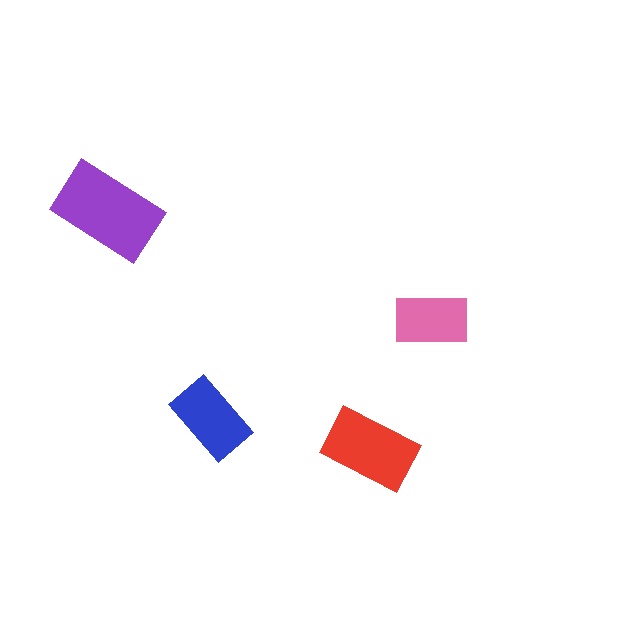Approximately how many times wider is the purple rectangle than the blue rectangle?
About 1.5 times wider.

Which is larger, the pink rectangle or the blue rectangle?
The blue one.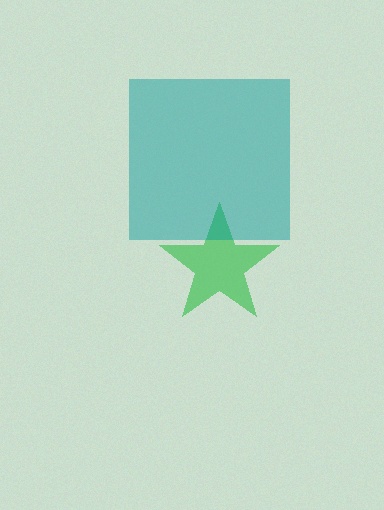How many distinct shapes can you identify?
There are 2 distinct shapes: a green star, a teal square.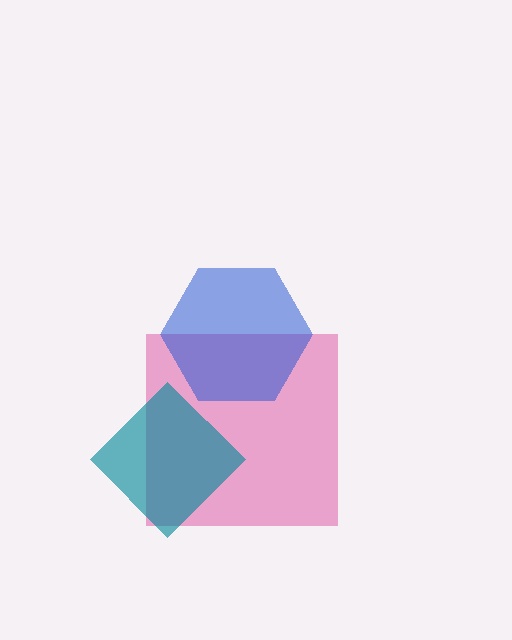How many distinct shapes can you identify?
There are 3 distinct shapes: a magenta square, a teal diamond, a blue hexagon.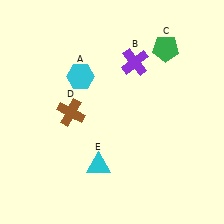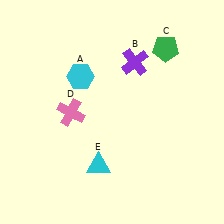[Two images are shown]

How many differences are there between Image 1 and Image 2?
There is 1 difference between the two images.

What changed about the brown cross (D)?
In Image 1, D is brown. In Image 2, it changed to pink.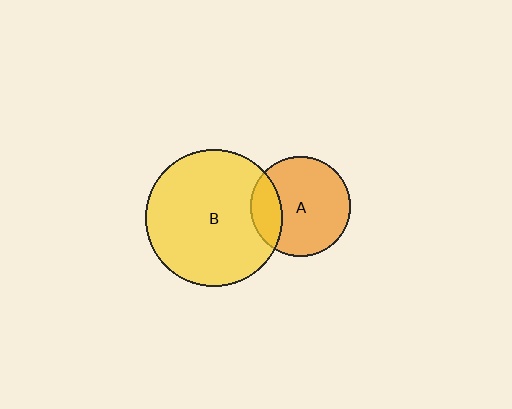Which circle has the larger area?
Circle B (yellow).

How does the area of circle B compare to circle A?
Approximately 1.9 times.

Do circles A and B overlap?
Yes.